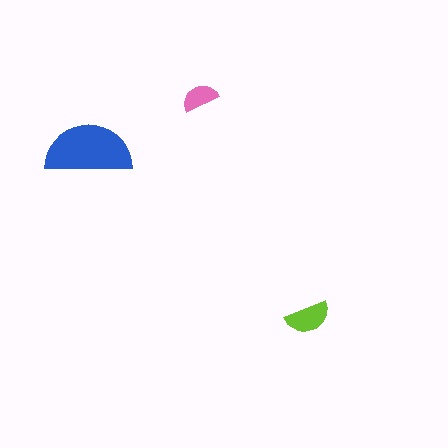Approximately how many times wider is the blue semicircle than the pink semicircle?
About 2.5 times wider.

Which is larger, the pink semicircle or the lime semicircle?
The lime one.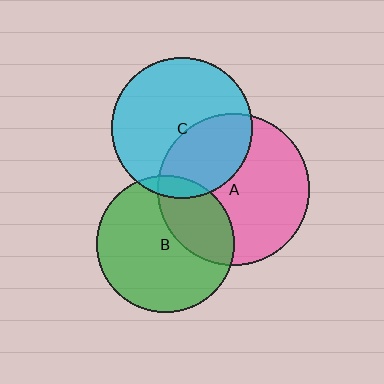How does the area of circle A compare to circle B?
Approximately 1.2 times.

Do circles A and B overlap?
Yes.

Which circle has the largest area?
Circle A (pink).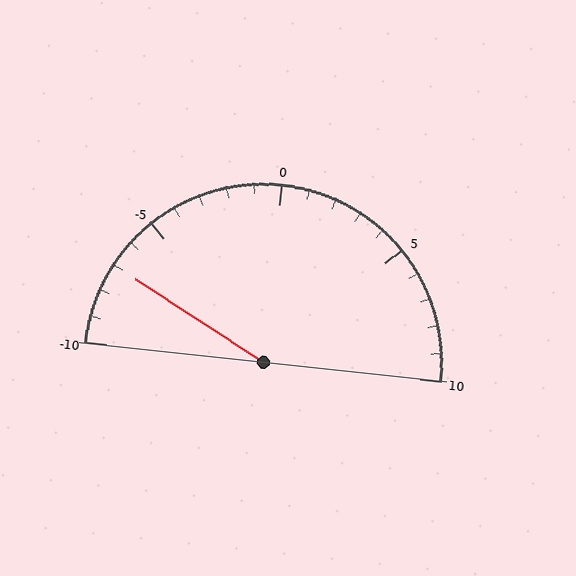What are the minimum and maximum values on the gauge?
The gauge ranges from -10 to 10.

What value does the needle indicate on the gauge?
The needle indicates approximately -7.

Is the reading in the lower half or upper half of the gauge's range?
The reading is in the lower half of the range (-10 to 10).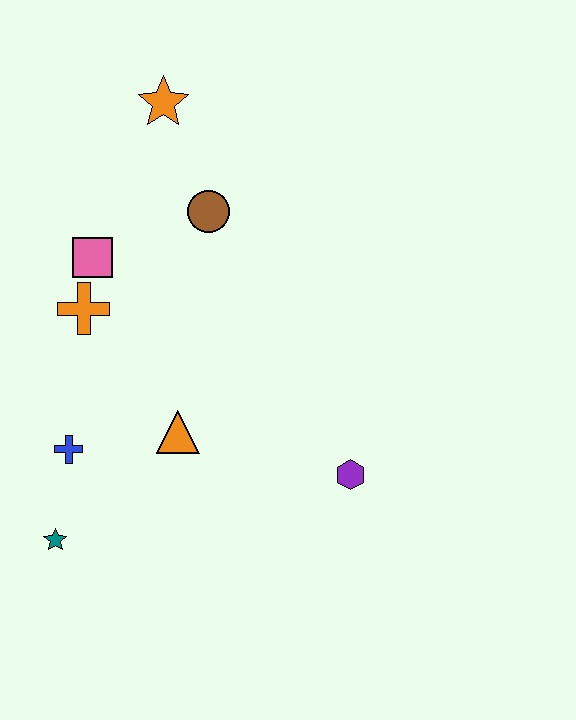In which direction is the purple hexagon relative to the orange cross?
The purple hexagon is to the right of the orange cross.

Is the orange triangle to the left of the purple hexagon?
Yes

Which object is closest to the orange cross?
The pink square is closest to the orange cross.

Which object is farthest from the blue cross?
The orange star is farthest from the blue cross.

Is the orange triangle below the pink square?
Yes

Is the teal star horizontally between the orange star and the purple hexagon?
No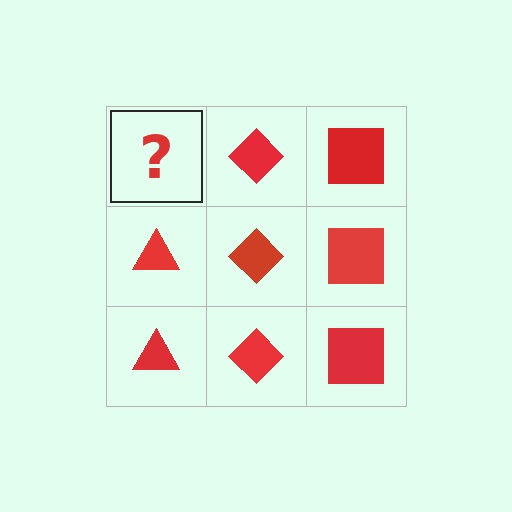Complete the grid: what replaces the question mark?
The question mark should be replaced with a red triangle.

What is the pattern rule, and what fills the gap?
The rule is that each column has a consistent shape. The gap should be filled with a red triangle.